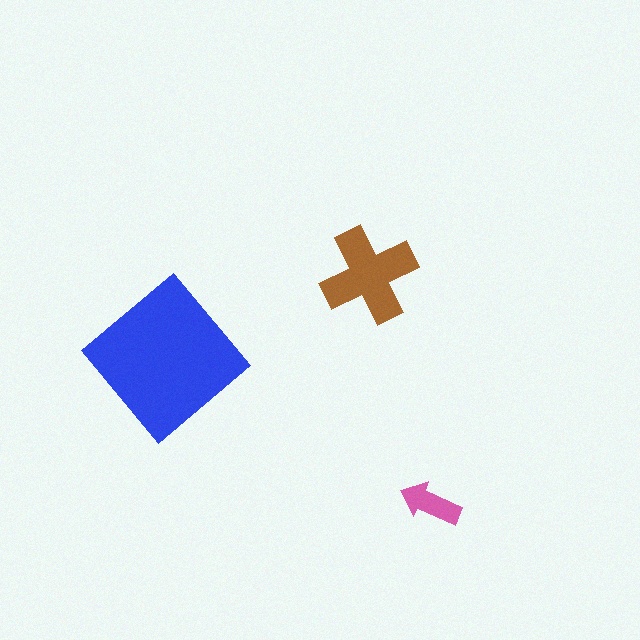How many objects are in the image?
There are 3 objects in the image.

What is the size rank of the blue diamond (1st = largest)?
1st.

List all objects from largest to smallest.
The blue diamond, the brown cross, the pink arrow.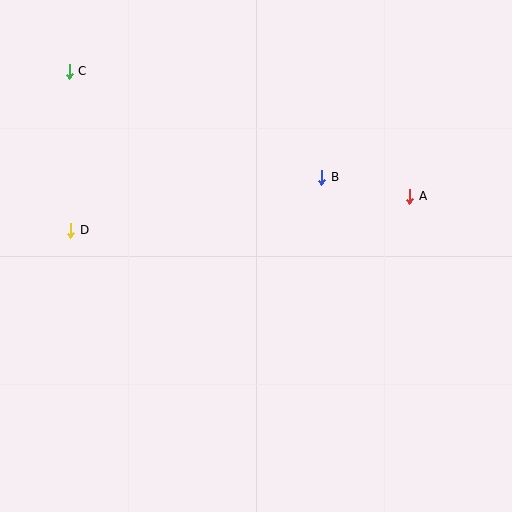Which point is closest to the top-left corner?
Point C is closest to the top-left corner.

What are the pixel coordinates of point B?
Point B is at (322, 177).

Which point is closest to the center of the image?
Point B at (322, 177) is closest to the center.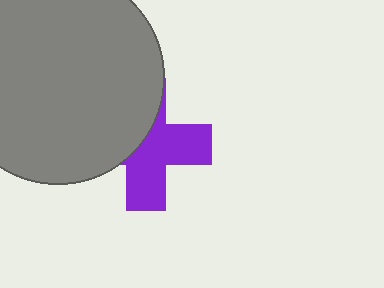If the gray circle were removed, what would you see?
You would see the complete purple cross.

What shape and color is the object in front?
The object in front is a gray circle.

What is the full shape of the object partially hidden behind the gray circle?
The partially hidden object is a purple cross.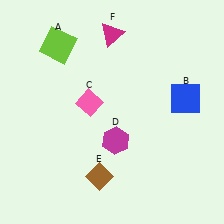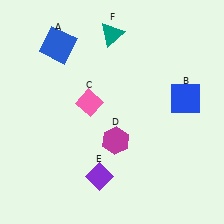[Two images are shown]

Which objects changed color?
A changed from lime to blue. E changed from brown to purple. F changed from magenta to teal.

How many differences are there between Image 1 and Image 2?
There are 3 differences between the two images.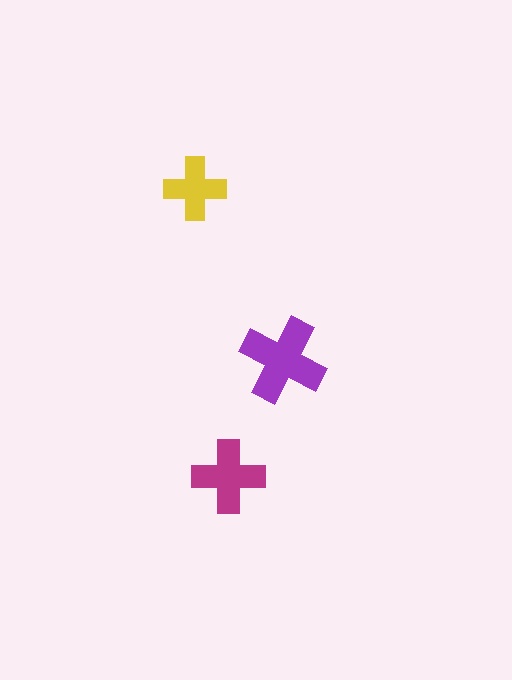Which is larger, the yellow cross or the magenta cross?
The magenta one.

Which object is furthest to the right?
The purple cross is rightmost.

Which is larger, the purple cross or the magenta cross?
The purple one.